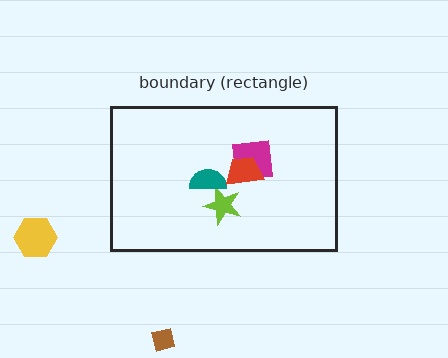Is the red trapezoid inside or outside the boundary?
Inside.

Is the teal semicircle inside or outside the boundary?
Inside.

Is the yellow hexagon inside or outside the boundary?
Outside.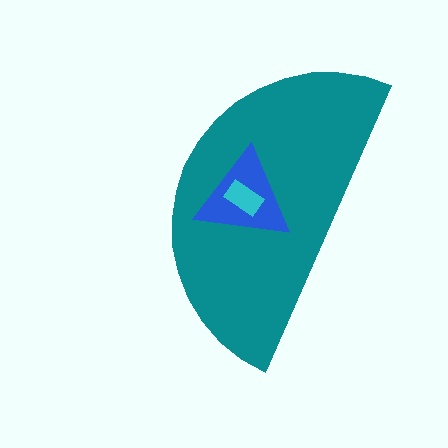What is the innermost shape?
The cyan rectangle.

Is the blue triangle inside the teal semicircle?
Yes.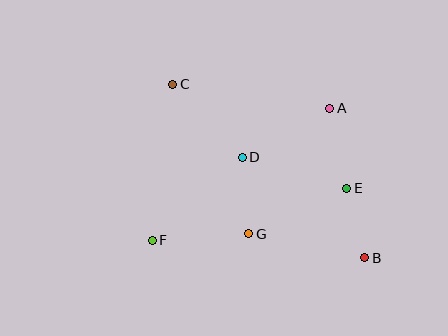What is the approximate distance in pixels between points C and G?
The distance between C and G is approximately 168 pixels.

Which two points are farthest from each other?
Points B and C are farthest from each other.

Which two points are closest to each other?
Points B and E are closest to each other.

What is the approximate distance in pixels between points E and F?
The distance between E and F is approximately 201 pixels.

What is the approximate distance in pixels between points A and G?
The distance between A and G is approximately 150 pixels.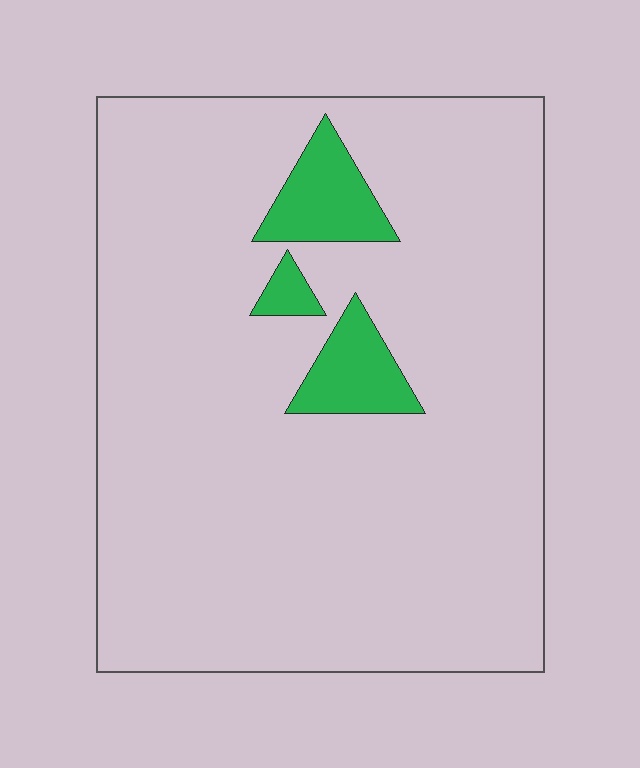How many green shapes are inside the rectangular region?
3.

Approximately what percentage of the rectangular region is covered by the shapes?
Approximately 10%.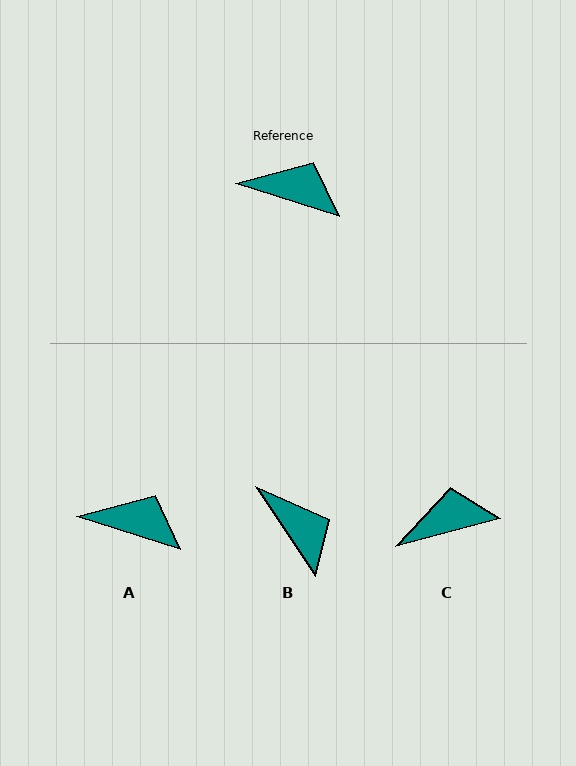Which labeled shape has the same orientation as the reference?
A.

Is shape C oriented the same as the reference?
No, it is off by about 33 degrees.